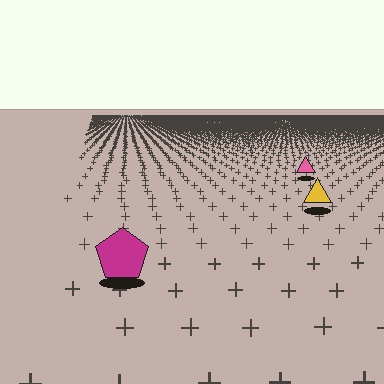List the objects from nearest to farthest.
From nearest to farthest: the magenta pentagon, the yellow triangle, the pink triangle.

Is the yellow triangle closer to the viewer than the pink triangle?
Yes. The yellow triangle is closer — you can tell from the texture gradient: the ground texture is coarser near it.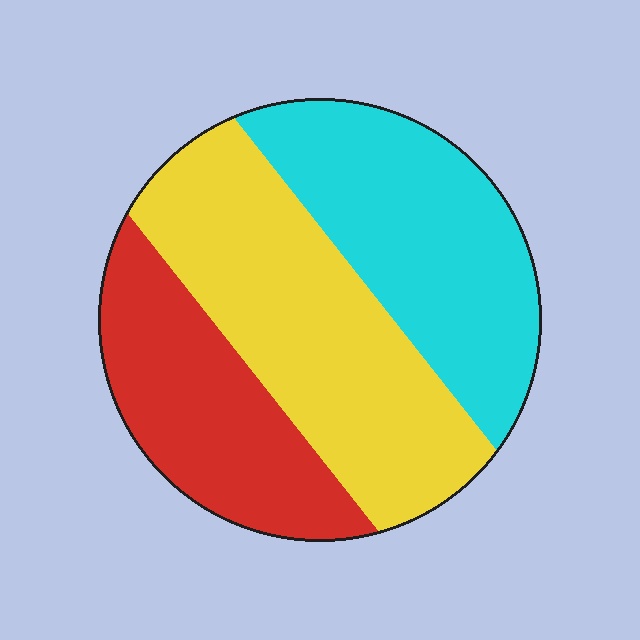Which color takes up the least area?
Red, at roughly 25%.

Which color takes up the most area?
Yellow, at roughly 40%.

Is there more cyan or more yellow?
Yellow.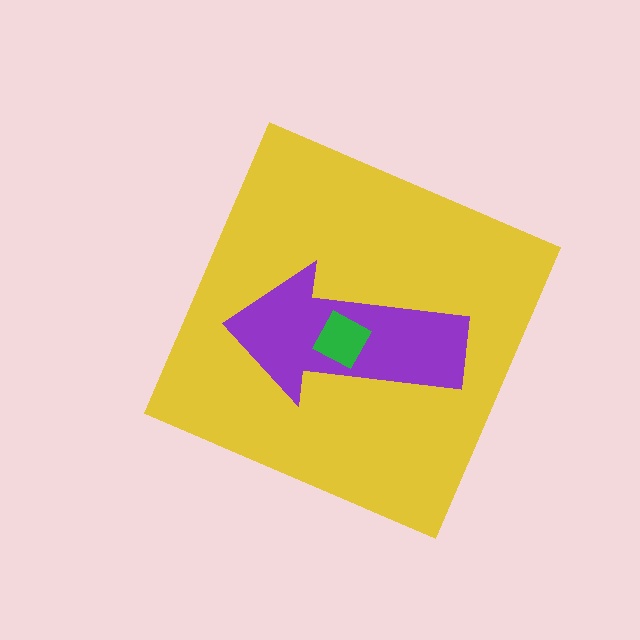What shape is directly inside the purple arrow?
The green square.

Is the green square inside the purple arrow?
Yes.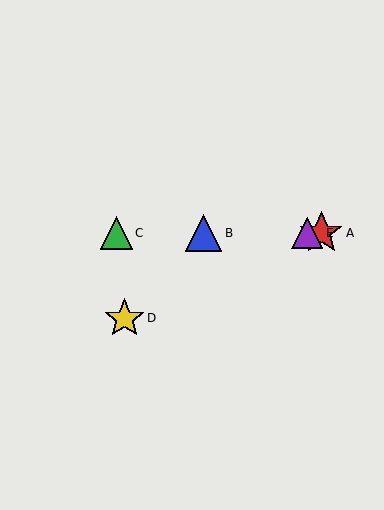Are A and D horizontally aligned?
No, A is at y≈233 and D is at y≈318.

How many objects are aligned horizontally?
4 objects (A, B, C, E) are aligned horizontally.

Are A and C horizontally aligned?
Yes, both are at y≈233.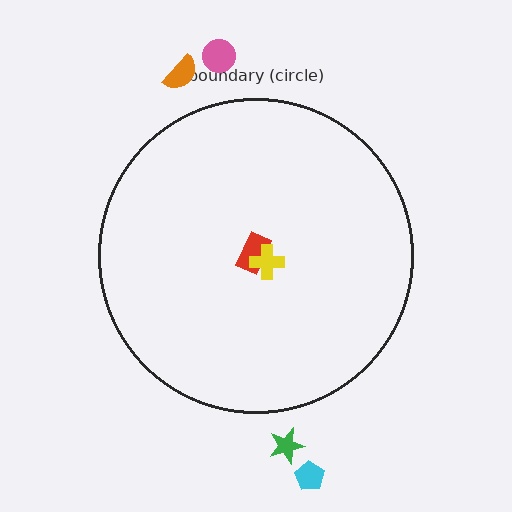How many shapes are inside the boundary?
2 inside, 4 outside.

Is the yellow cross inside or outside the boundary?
Inside.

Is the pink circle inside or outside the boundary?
Outside.